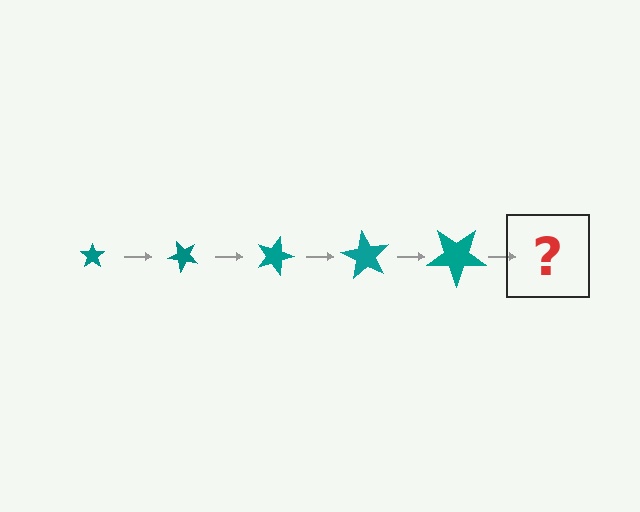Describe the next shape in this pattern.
It should be a star, larger than the previous one and rotated 225 degrees from the start.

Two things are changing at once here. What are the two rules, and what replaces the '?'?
The two rules are that the star grows larger each step and it rotates 45 degrees each step. The '?' should be a star, larger than the previous one and rotated 225 degrees from the start.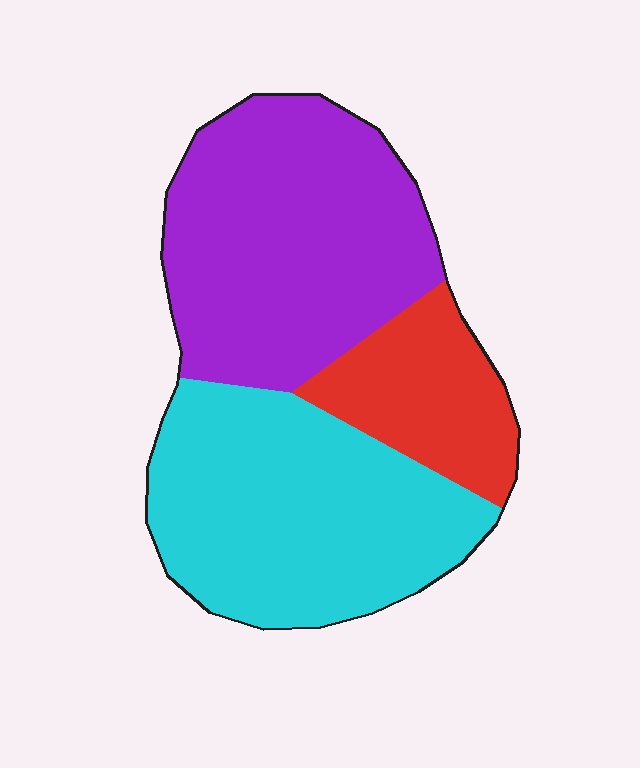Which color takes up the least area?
Red, at roughly 15%.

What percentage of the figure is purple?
Purple takes up about two fifths (2/5) of the figure.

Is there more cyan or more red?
Cyan.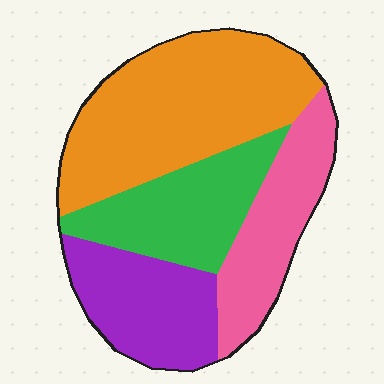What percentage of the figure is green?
Green covers roughly 20% of the figure.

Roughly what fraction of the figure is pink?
Pink takes up about one fifth (1/5) of the figure.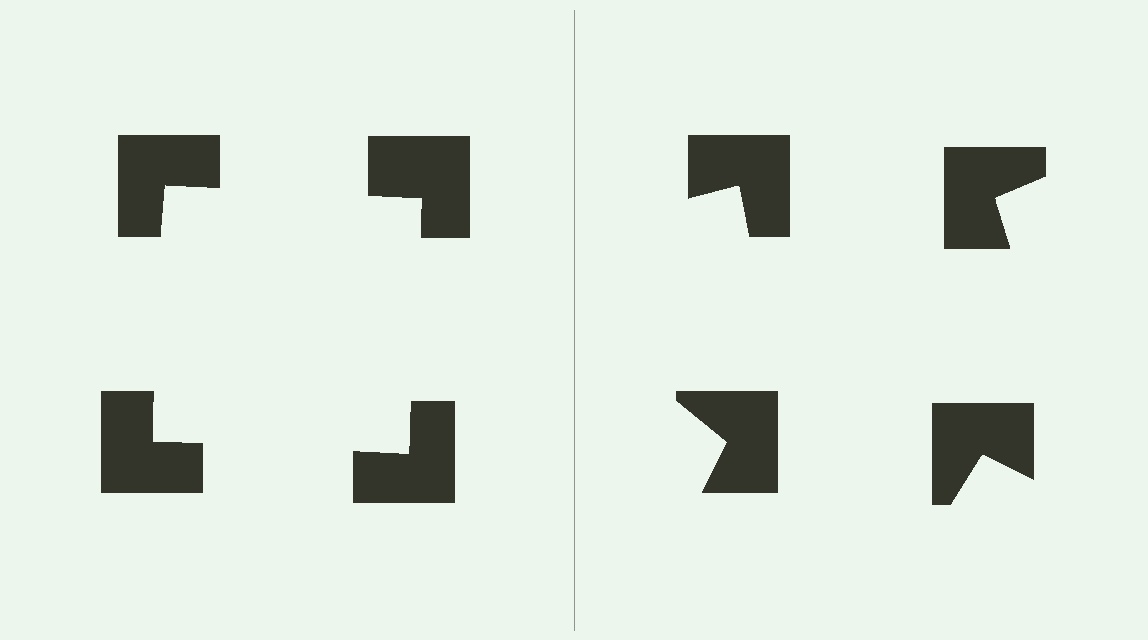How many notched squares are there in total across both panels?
8 — 4 on each side.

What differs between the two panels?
The notched squares are positioned identically on both sides; only the wedge orientations differ. On the left they align to a square; on the right they are misaligned.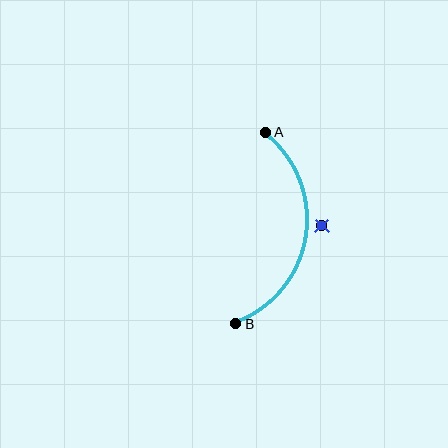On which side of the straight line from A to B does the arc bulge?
The arc bulges to the right of the straight line connecting A and B.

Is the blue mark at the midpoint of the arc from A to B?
No — the blue mark does not lie on the arc at all. It sits slightly outside the curve.